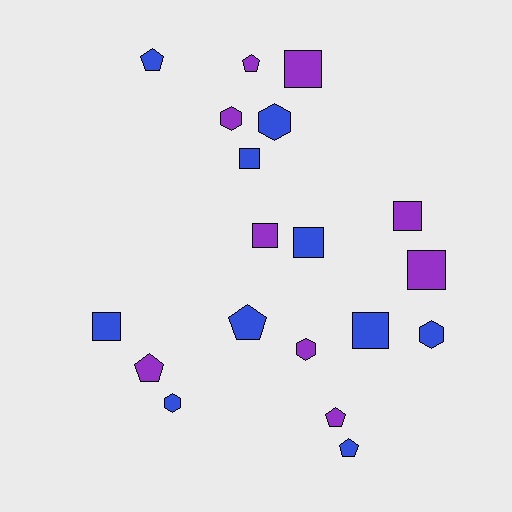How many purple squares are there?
There are 4 purple squares.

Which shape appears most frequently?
Square, with 8 objects.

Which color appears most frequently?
Blue, with 10 objects.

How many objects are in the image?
There are 19 objects.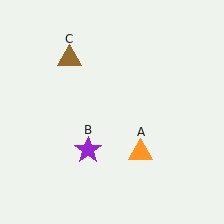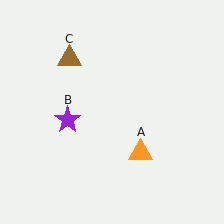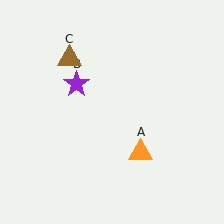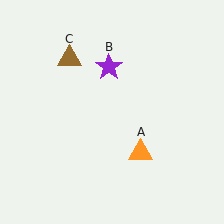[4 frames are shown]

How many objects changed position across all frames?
1 object changed position: purple star (object B).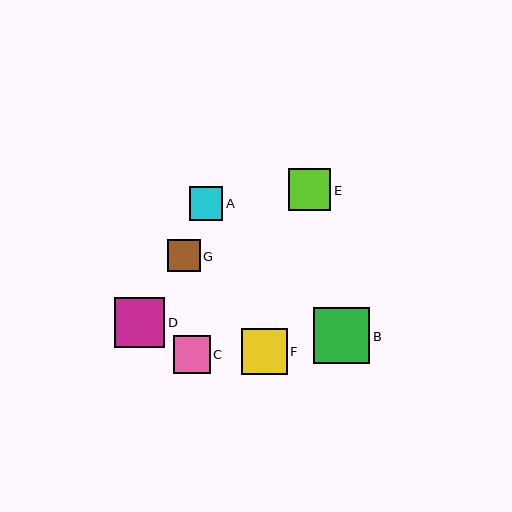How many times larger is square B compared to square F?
Square B is approximately 1.2 times the size of square F.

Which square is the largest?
Square B is the largest with a size of approximately 56 pixels.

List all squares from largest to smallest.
From largest to smallest: B, D, F, E, C, A, G.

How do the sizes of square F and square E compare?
Square F and square E are approximately the same size.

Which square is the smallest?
Square G is the smallest with a size of approximately 32 pixels.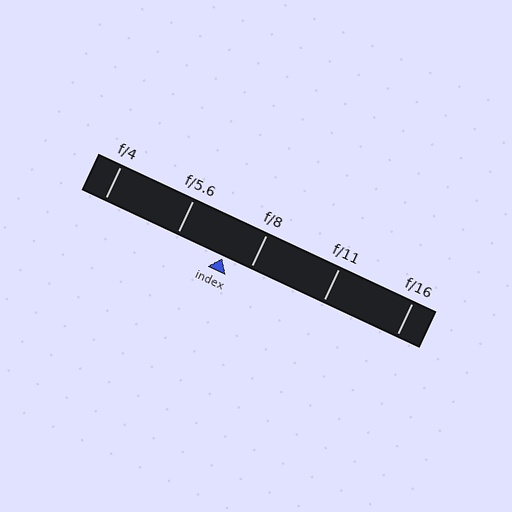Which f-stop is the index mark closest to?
The index mark is closest to f/8.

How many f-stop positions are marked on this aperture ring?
There are 5 f-stop positions marked.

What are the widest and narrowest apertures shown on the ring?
The widest aperture shown is f/4 and the narrowest is f/16.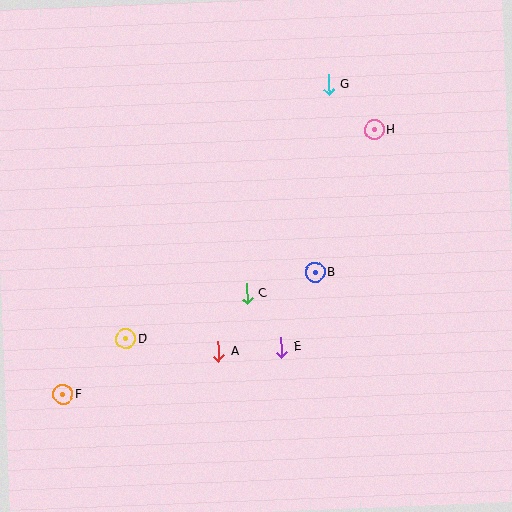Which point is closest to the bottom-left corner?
Point F is closest to the bottom-left corner.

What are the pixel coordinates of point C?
Point C is at (247, 294).